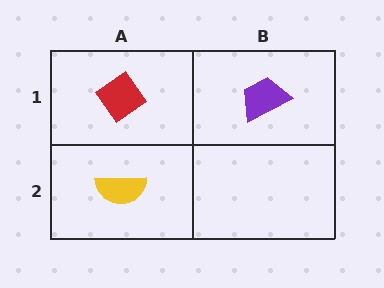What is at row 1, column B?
A purple trapezoid.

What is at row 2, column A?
A yellow semicircle.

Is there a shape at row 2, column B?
No, that cell is empty.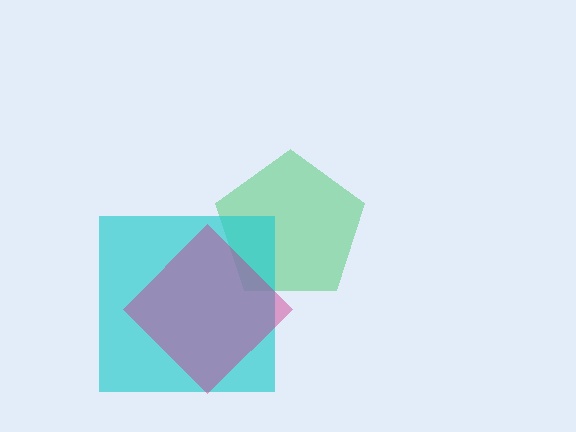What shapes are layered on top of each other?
The layered shapes are: a green pentagon, a cyan square, a magenta diamond.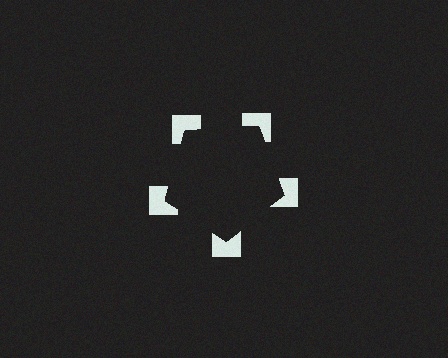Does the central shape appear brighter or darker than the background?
It typically appears slightly darker than the background, even though no actual brightness change is drawn.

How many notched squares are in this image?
There are 5 — one at each vertex of the illusory pentagon.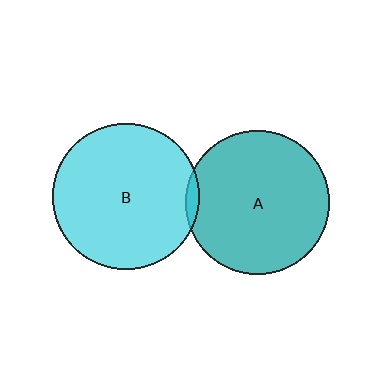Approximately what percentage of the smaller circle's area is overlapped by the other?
Approximately 5%.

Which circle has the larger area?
Circle B (cyan).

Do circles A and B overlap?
Yes.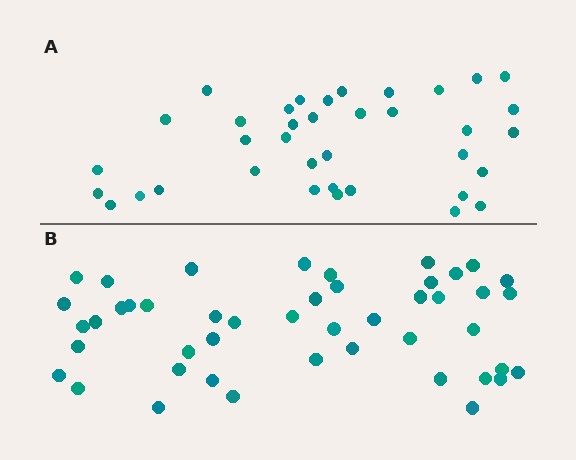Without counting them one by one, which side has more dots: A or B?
Region B (the bottom region) has more dots.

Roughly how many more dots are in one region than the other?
Region B has roughly 8 or so more dots than region A.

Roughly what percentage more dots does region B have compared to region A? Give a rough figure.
About 25% more.